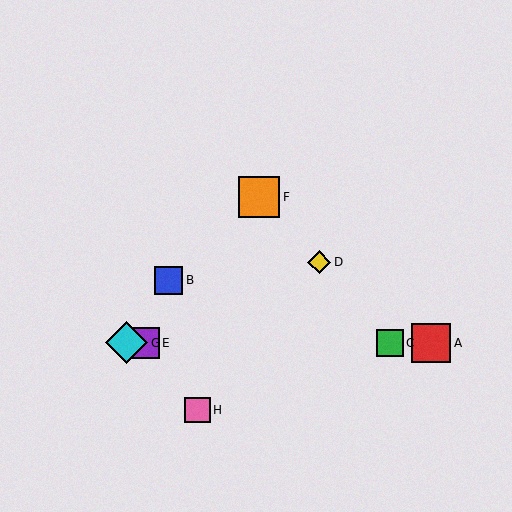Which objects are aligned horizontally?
Objects A, C, E, G are aligned horizontally.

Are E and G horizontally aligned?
Yes, both are at y≈343.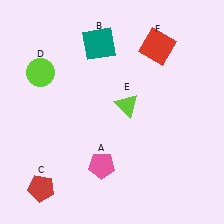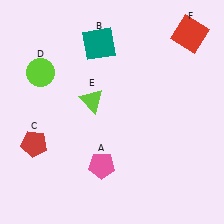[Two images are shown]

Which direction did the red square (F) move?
The red square (F) moved right.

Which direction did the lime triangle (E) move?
The lime triangle (E) moved left.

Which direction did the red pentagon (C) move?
The red pentagon (C) moved up.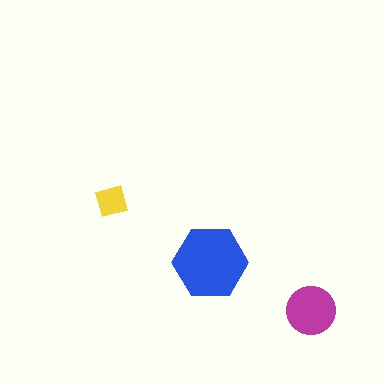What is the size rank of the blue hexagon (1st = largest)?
1st.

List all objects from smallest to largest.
The yellow diamond, the magenta circle, the blue hexagon.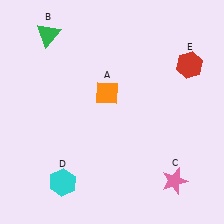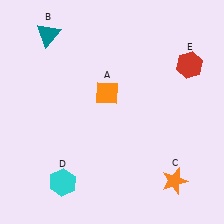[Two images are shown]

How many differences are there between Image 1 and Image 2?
There are 2 differences between the two images.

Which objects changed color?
B changed from green to teal. C changed from pink to orange.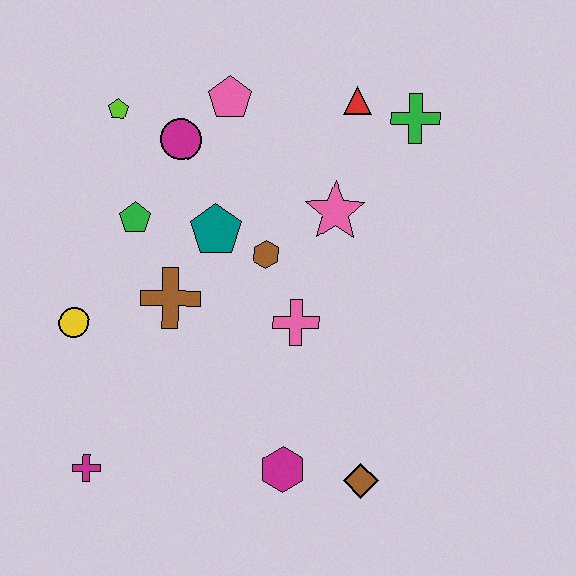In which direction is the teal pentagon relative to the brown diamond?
The teal pentagon is above the brown diamond.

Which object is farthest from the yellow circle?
The green cross is farthest from the yellow circle.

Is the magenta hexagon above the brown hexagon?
No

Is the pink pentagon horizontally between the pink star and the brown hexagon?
No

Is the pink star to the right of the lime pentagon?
Yes